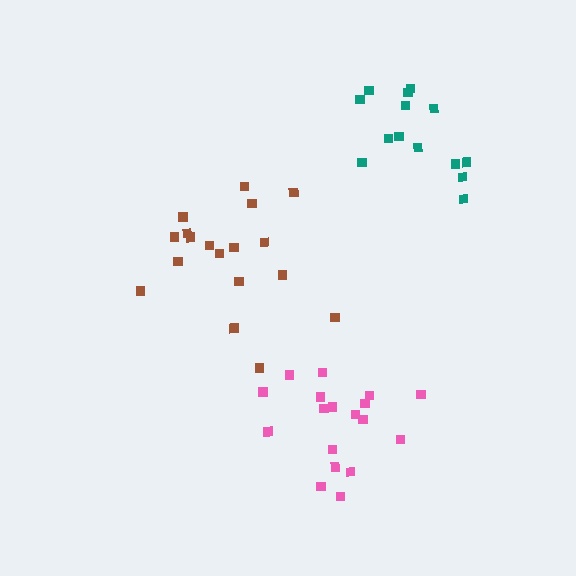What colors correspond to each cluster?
The clusters are colored: pink, brown, teal.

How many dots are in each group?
Group 1: 18 dots, Group 2: 18 dots, Group 3: 14 dots (50 total).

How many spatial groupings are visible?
There are 3 spatial groupings.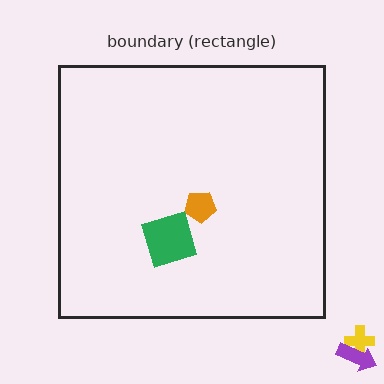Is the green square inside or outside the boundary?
Inside.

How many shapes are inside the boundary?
2 inside, 2 outside.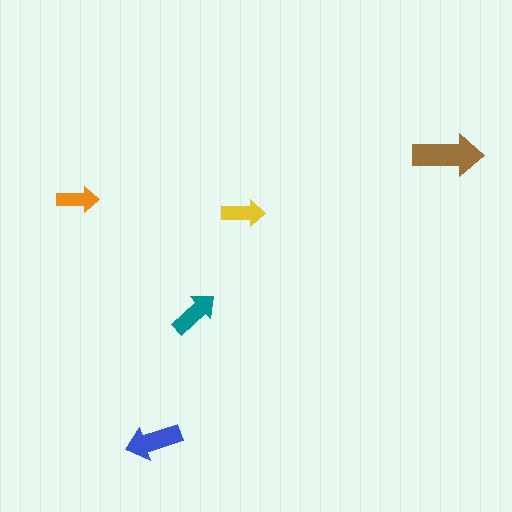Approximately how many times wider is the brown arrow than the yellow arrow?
About 1.5 times wider.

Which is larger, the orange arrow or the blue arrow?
The blue one.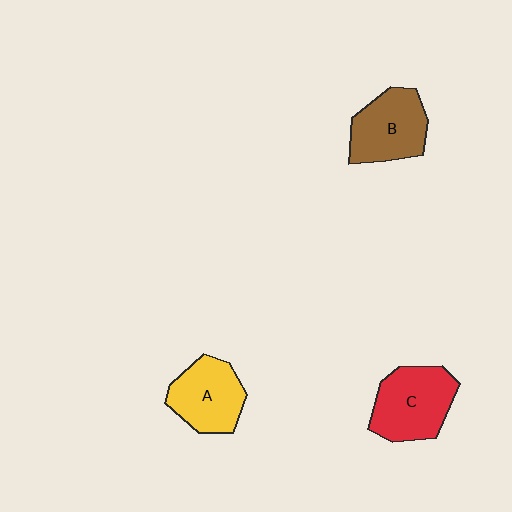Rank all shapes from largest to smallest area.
From largest to smallest: C (red), B (brown), A (yellow).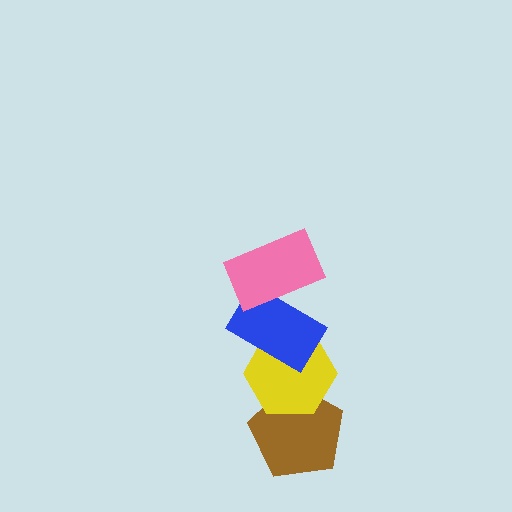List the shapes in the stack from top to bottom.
From top to bottom: the pink rectangle, the blue rectangle, the yellow hexagon, the brown pentagon.